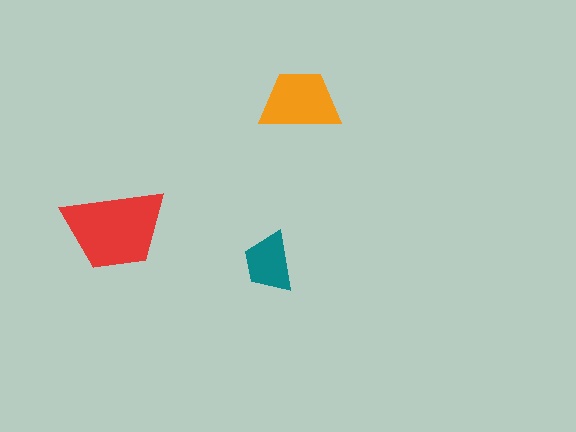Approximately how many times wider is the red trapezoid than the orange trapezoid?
About 1.5 times wider.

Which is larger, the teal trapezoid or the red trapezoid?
The red one.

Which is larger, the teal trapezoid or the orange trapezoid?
The orange one.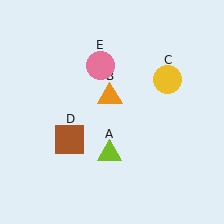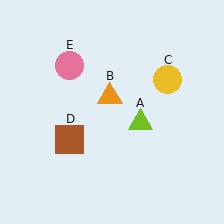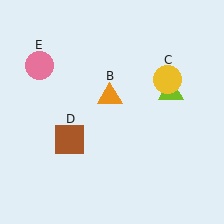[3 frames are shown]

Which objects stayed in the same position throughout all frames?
Orange triangle (object B) and yellow circle (object C) and brown square (object D) remained stationary.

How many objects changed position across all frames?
2 objects changed position: lime triangle (object A), pink circle (object E).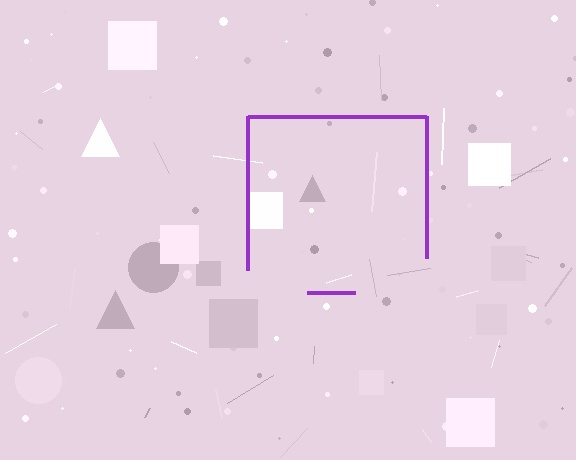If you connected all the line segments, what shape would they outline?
They would outline a square.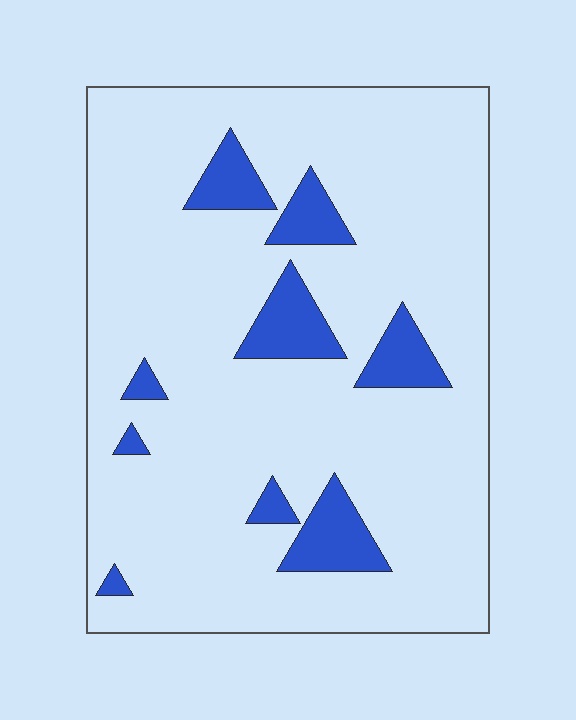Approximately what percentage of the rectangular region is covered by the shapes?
Approximately 10%.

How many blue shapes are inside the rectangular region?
9.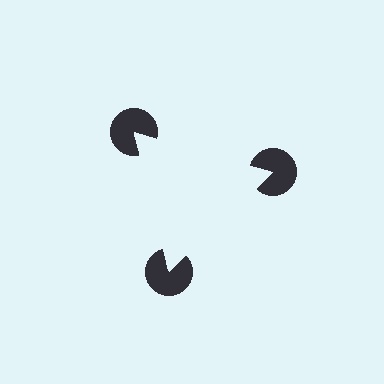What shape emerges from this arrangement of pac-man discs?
An illusory triangle — its edges are inferred from the aligned wedge cuts in the pac-man discs, not physically drawn.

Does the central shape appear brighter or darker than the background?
It typically appears slightly brighter than the background, even though no actual brightness change is drawn.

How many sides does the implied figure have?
3 sides.